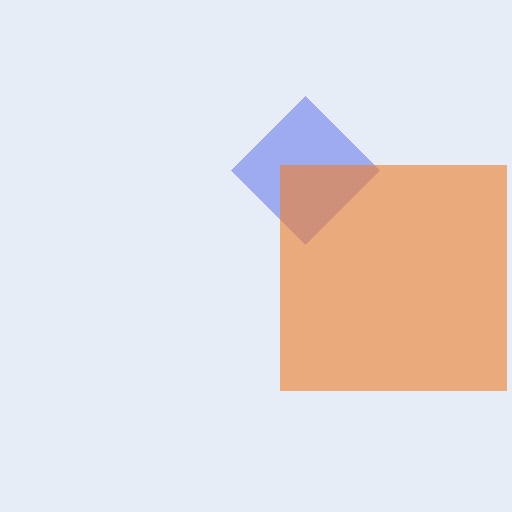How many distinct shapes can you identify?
There are 2 distinct shapes: a blue diamond, an orange square.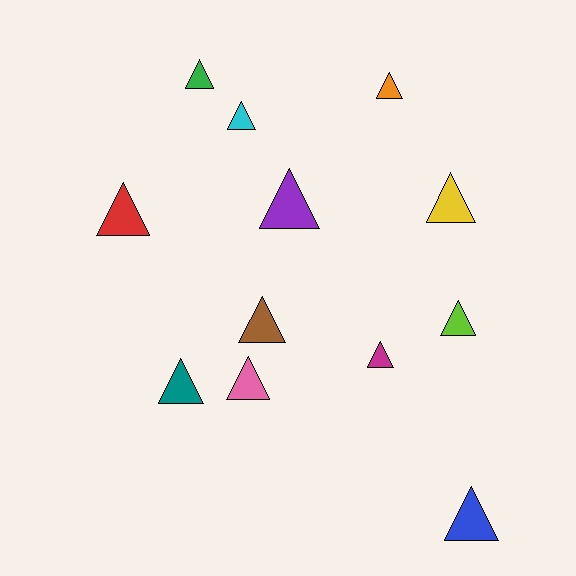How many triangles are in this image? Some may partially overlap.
There are 12 triangles.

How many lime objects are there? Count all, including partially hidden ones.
There is 1 lime object.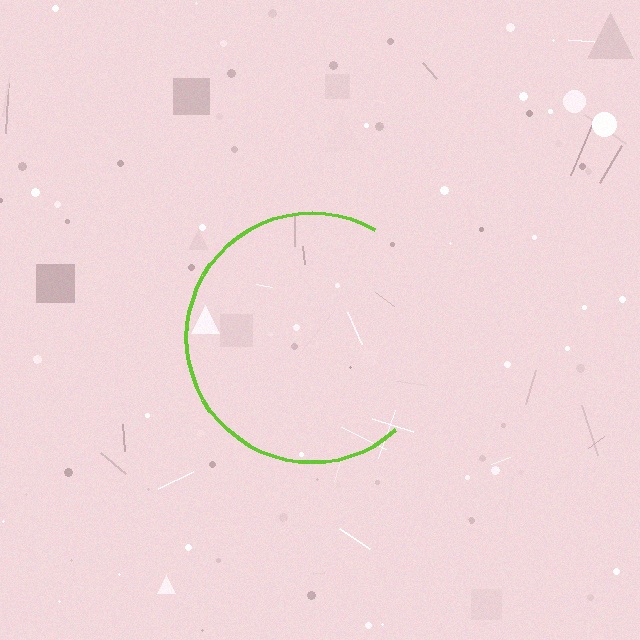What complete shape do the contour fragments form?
The contour fragments form a circle.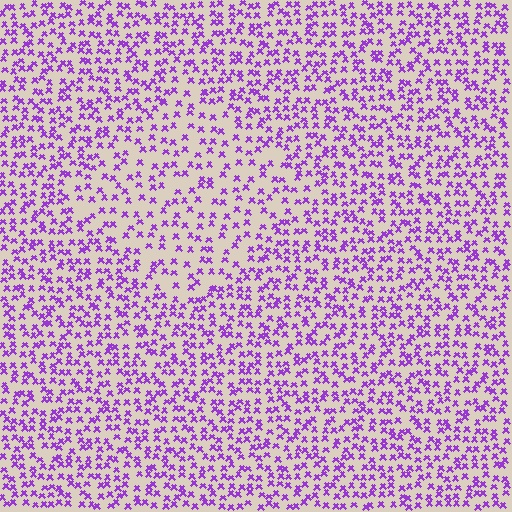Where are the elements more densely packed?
The elements are more densely packed outside the diamond boundary.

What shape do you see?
I see a diamond.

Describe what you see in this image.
The image contains small purple elements arranged at two different densities. A diamond-shaped region is visible where the elements are less densely packed than the surrounding area.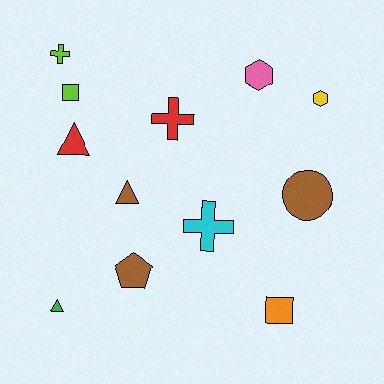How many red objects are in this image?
There are 2 red objects.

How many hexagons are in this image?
There are 2 hexagons.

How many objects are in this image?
There are 12 objects.